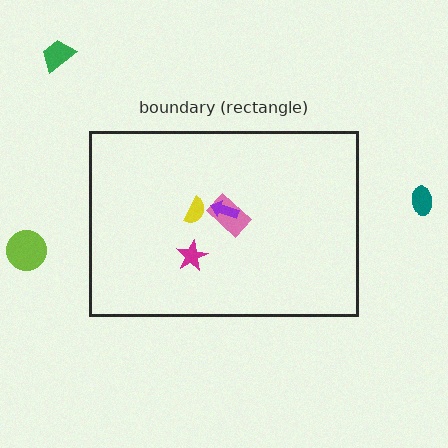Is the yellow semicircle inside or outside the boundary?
Inside.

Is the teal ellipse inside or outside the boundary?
Outside.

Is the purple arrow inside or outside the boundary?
Inside.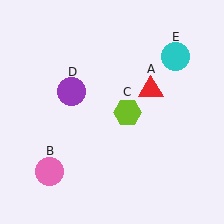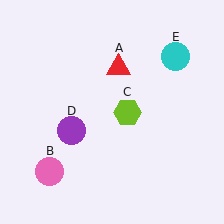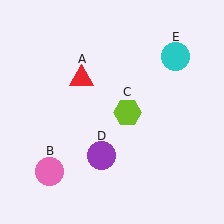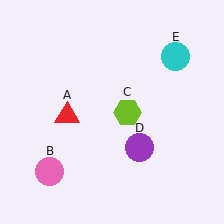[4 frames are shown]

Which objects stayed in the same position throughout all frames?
Pink circle (object B) and lime hexagon (object C) and cyan circle (object E) remained stationary.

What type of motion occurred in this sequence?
The red triangle (object A), purple circle (object D) rotated counterclockwise around the center of the scene.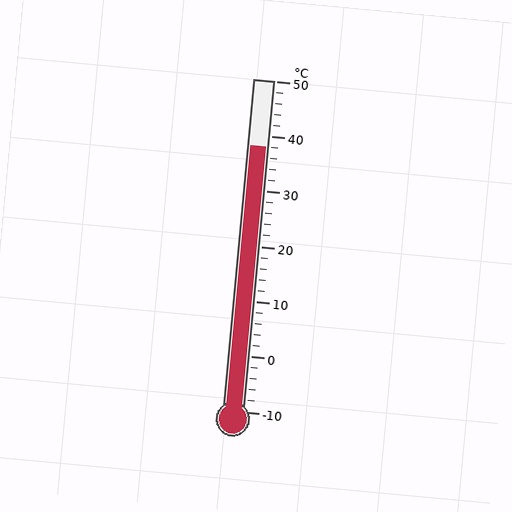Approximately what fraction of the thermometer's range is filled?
The thermometer is filled to approximately 80% of its range.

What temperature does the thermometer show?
The thermometer shows approximately 38°C.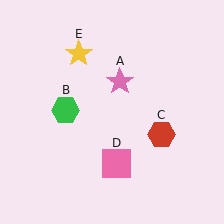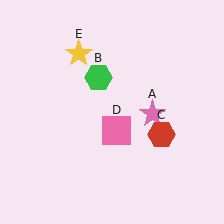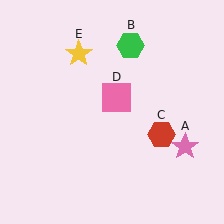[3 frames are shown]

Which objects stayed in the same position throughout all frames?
Red hexagon (object C) and yellow star (object E) remained stationary.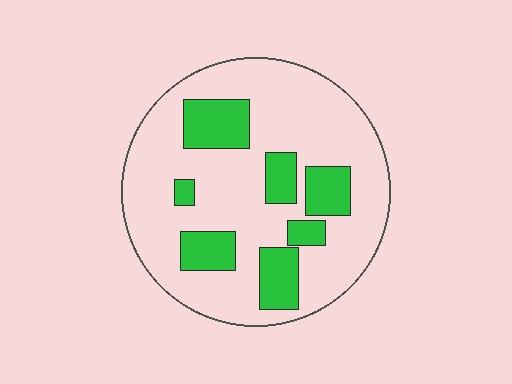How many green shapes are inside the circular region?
7.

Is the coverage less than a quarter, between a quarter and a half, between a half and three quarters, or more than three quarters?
Less than a quarter.